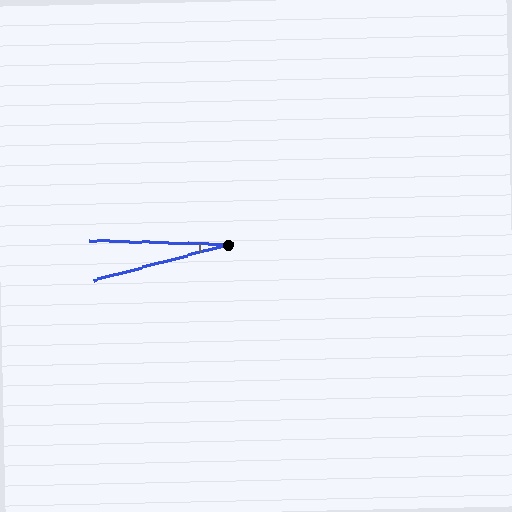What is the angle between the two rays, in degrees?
Approximately 17 degrees.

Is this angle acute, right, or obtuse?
It is acute.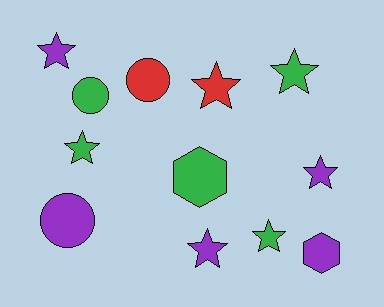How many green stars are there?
There are 3 green stars.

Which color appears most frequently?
Green, with 5 objects.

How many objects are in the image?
There are 12 objects.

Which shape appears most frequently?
Star, with 7 objects.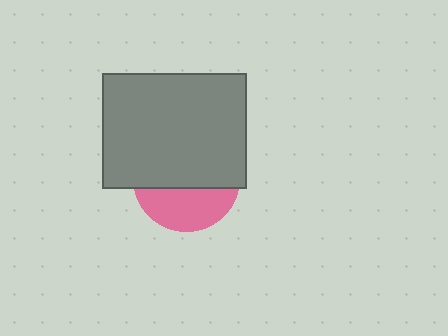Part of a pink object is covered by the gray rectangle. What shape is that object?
It is a circle.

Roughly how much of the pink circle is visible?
A small part of it is visible (roughly 37%).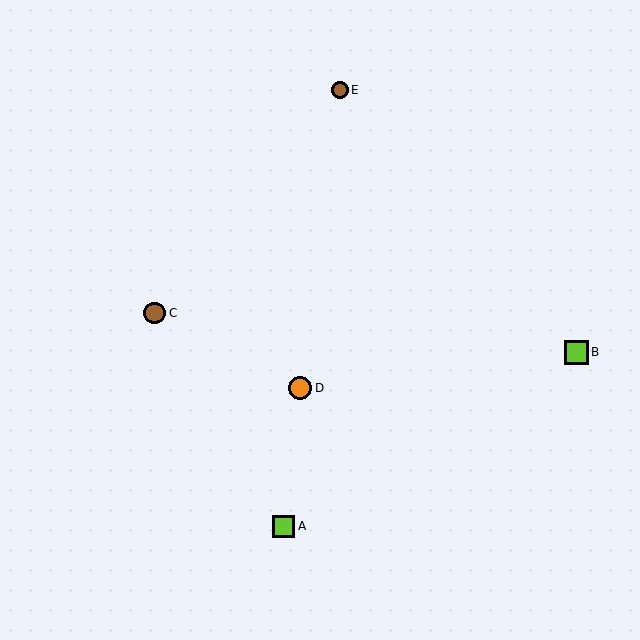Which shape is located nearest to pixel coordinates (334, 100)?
The brown circle (labeled E) at (340, 90) is nearest to that location.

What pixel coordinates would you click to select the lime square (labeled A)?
Click at (284, 526) to select the lime square A.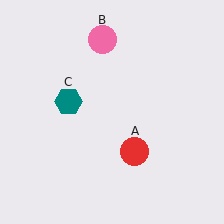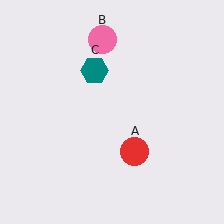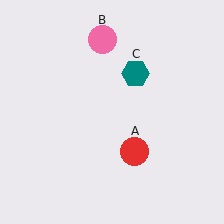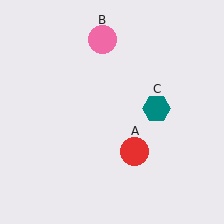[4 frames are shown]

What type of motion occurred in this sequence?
The teal hexagon (object C) rotated clockwise around the center of the scene.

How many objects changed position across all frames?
1 object changed position: teal hexagon (object C).